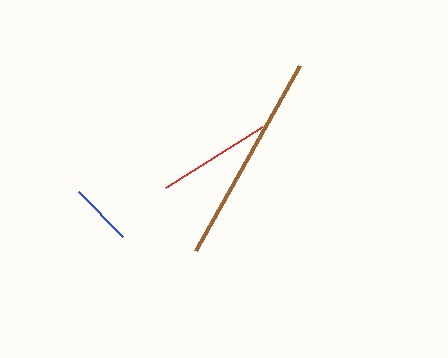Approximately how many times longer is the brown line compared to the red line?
The brown line is approximately 1.9 times the length of the red line.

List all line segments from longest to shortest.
From longest to shortest: brown, red, blue.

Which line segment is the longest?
The brown line is the longest at approximately 213 pixels.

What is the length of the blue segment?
The blue segment is approximately 63 pixels long.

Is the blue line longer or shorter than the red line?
The red line is longer than the blue line.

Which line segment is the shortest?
The blue line is the shortest at approximately 63 pixels.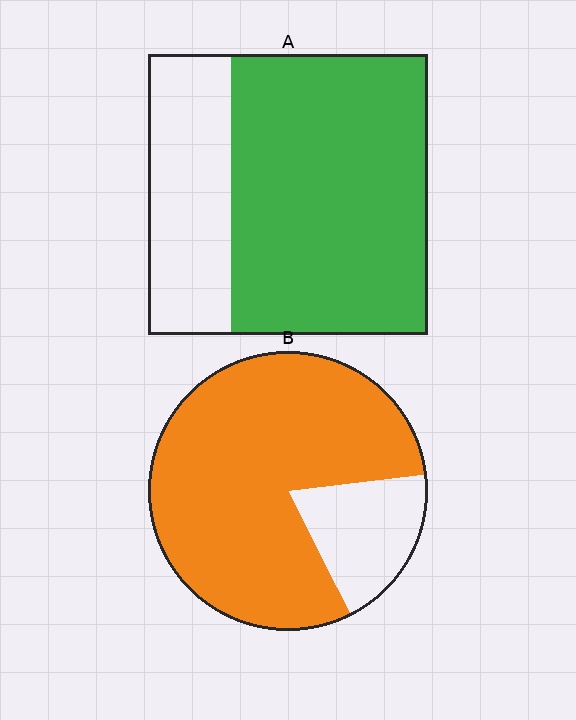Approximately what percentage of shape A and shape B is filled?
A is approximately 70% and B is approximately 80%.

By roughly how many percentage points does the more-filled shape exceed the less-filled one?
By roughly 10 percentage points (B over A).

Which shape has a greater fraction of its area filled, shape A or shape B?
Shape B.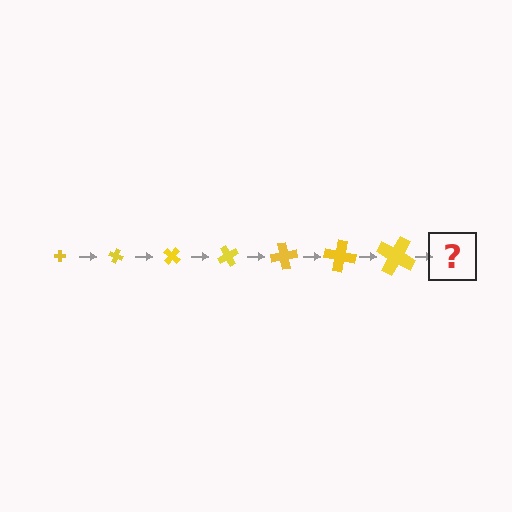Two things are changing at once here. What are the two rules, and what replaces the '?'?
The two rules are that the cross grows larger each step and it rotates 20 degrees each step. The '?' should be a cross, larger than the previous one and rotated 140 degrees from the start.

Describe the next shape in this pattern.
It should be a cross, larger than the previous one and rotated 140 degrees from the start.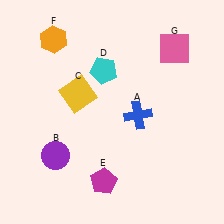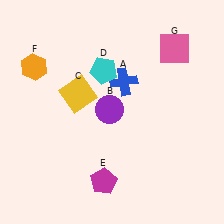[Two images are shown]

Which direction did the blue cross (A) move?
The blue cross (A) moved up.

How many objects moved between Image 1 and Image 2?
3 objects moved between the two images.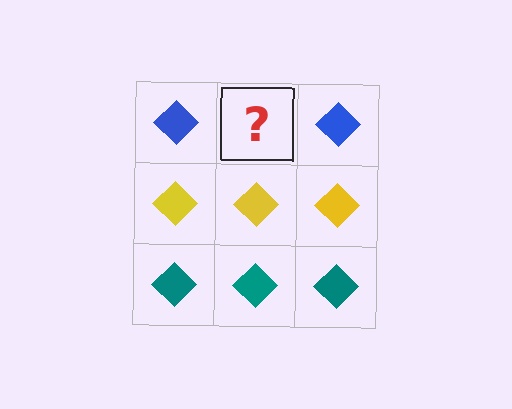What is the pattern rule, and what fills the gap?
The rule is that each row has a consistent color. The gap should be filled with a blue diamond.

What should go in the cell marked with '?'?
The missing cell should contain a blue diamond.